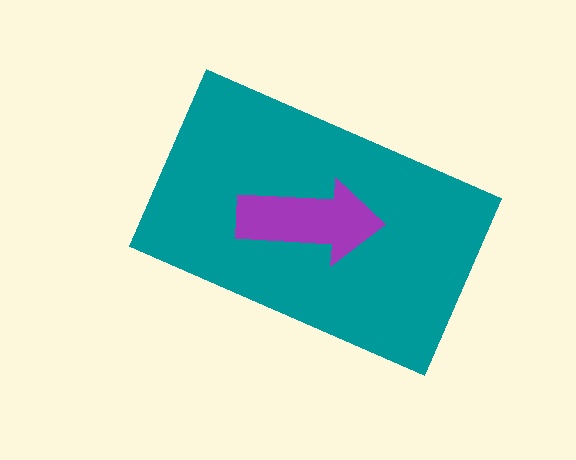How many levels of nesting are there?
2.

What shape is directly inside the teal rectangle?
The purple arrow.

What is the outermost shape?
The teal rectangle.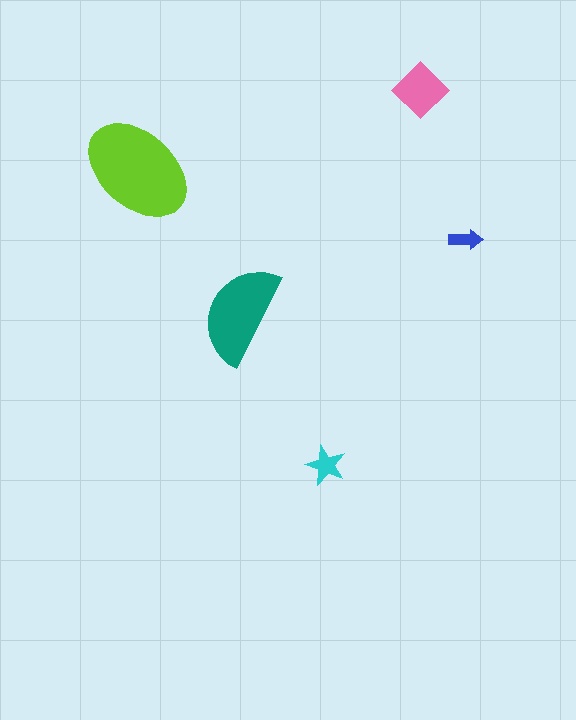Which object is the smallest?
The blue arrow.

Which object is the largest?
The lime ellipse.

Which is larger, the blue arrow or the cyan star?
The cyan star.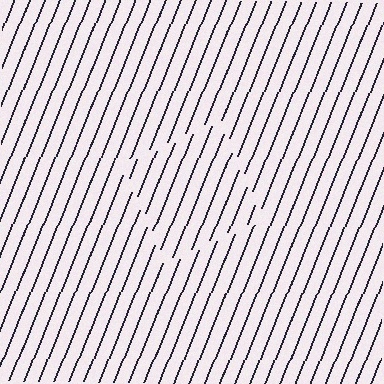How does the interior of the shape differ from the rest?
The interior of the shape contains the same grating, shifted by half a period — the contour is defined by the phase discontinuity where line-ends from the inner and outer gratings abut.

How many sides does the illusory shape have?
4 sides — the line-ends trace a square.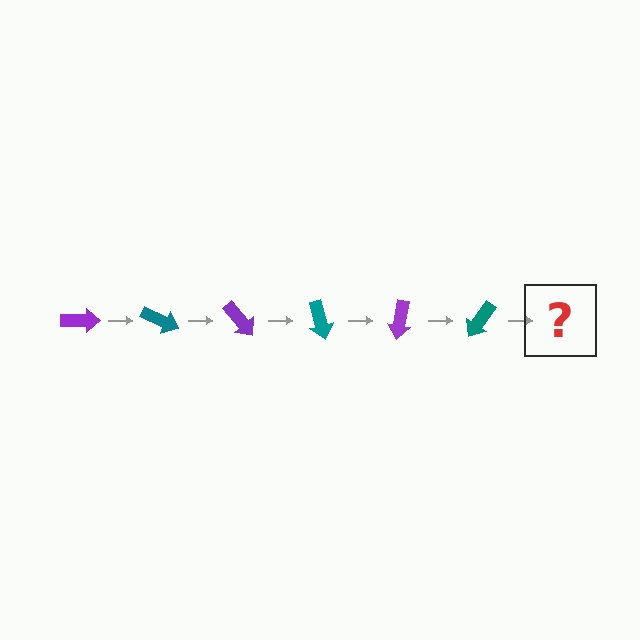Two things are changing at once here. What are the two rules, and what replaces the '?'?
The two rules are that it rotates 25 degrees each step and the color cycles through purple and teal. The '?' should be a purple arrow, rotated 150 degrees from the start.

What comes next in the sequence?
The next element should be a purple arrow, rotated 150 degrees from the start.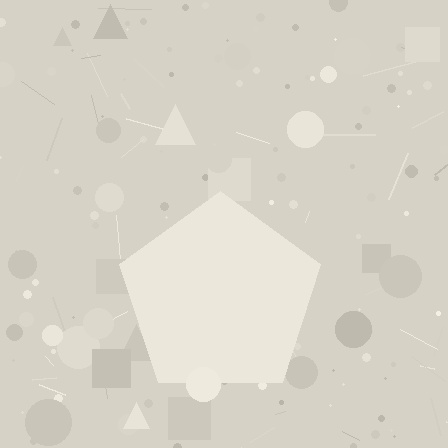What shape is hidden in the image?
A pentagon is hidden in the image.